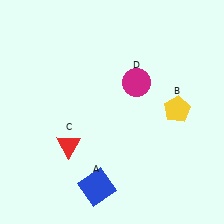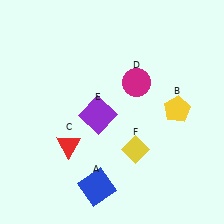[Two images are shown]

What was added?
A purple square (E), a yellow diamond (F) were added in Image 2.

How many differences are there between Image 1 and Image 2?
There are 2 differences between the two images.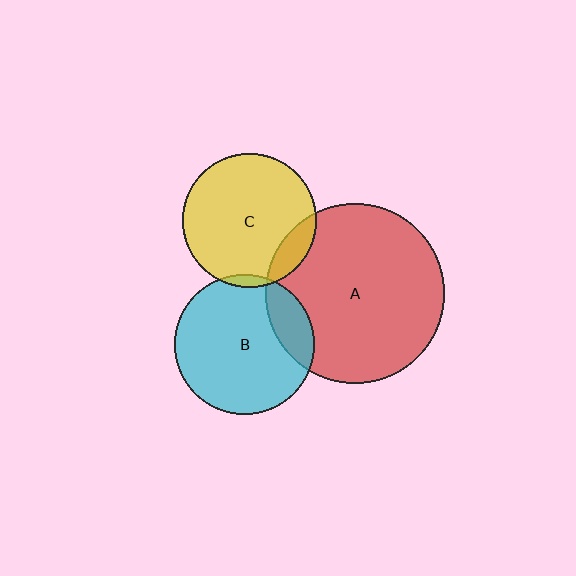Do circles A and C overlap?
Yes.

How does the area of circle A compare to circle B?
Approximately 1.6 times.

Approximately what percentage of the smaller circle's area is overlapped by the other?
Approximately 10%.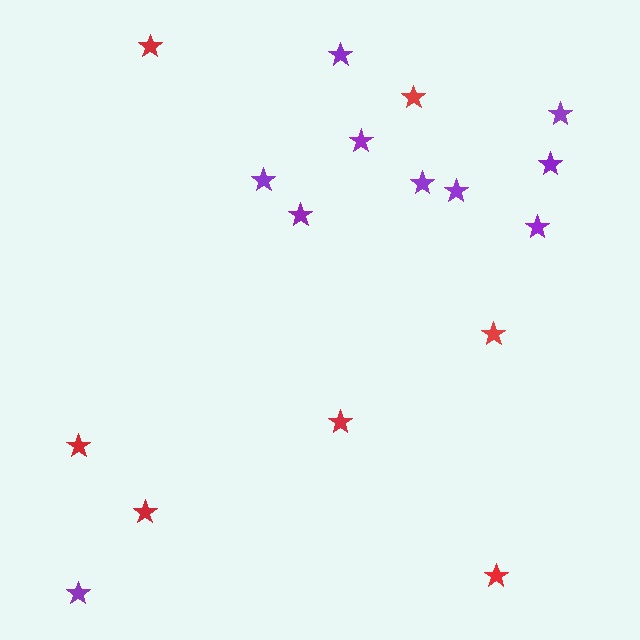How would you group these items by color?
There are 2 groups: one group of red stars (7) and one group of purple stars (10).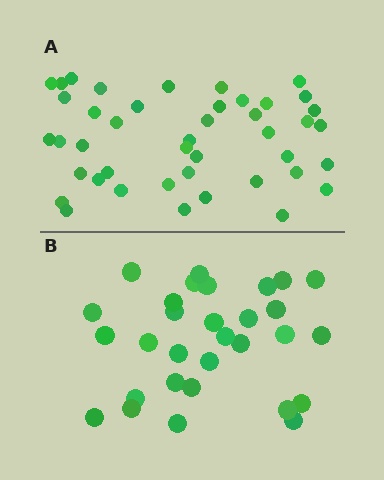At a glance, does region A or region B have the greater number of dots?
Region A (the top region) has more dots.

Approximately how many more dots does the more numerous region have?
Region A has approximately 15 more dots than region B.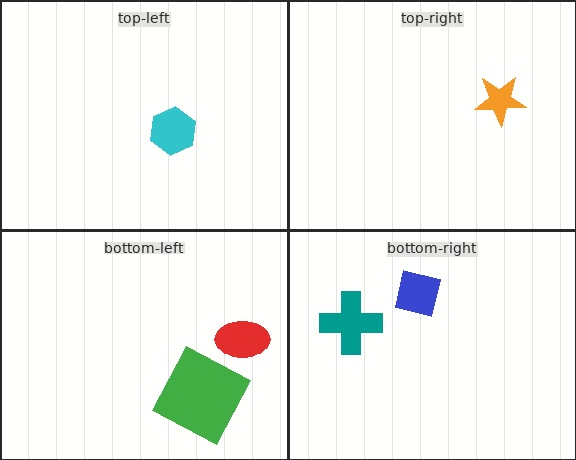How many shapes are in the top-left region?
1.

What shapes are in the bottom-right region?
The teal cross, the blue square.